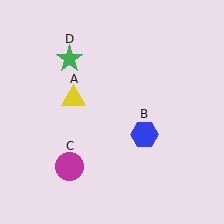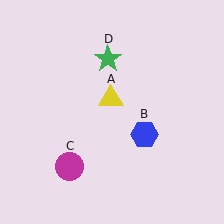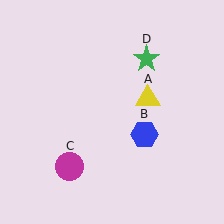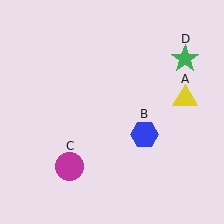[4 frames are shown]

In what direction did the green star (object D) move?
The green star (object D) moved right.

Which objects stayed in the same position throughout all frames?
Blue hexagon (object B) and magenta circle (object C) remained stationary.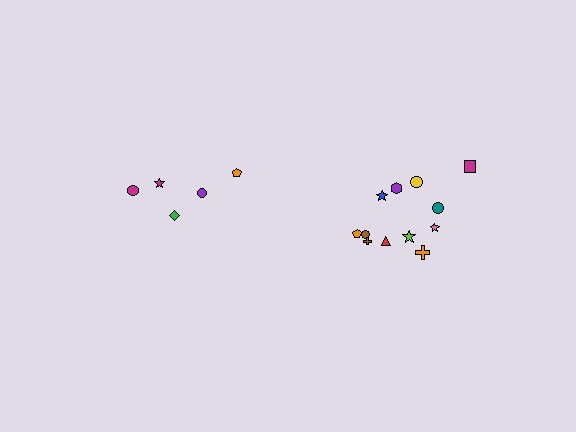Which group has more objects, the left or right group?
The right group.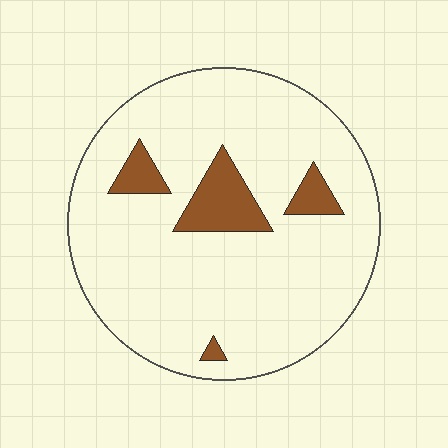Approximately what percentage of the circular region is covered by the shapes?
Approximately 10%.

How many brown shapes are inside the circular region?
4.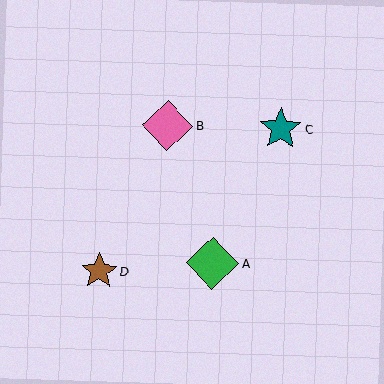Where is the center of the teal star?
The center of the teal star is at (281, 129).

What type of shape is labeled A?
Shape A is a green diamond.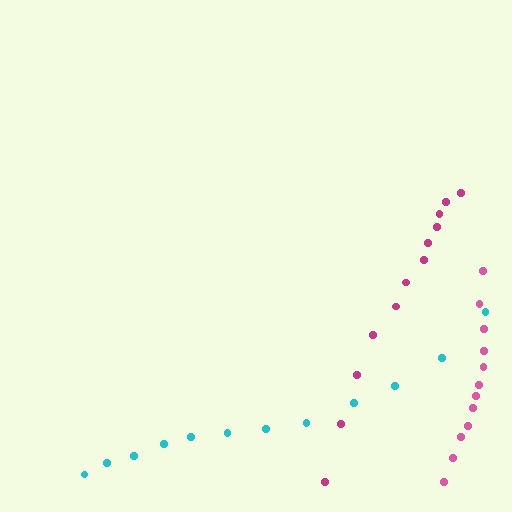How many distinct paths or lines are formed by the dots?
There are 3 distinct paths.